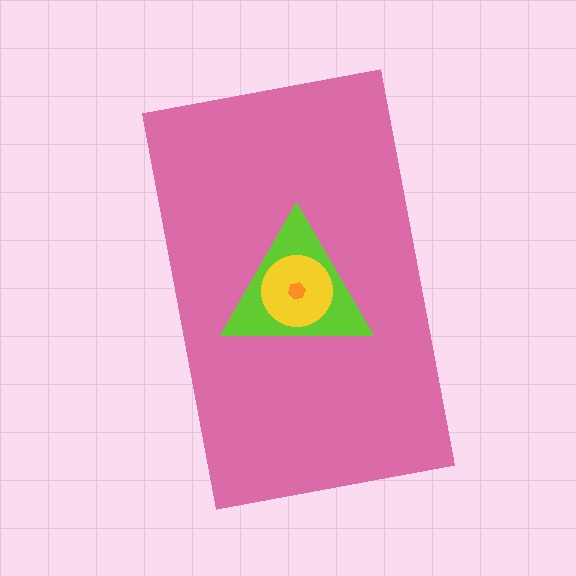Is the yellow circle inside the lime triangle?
Yes.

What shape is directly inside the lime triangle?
The yellow circle.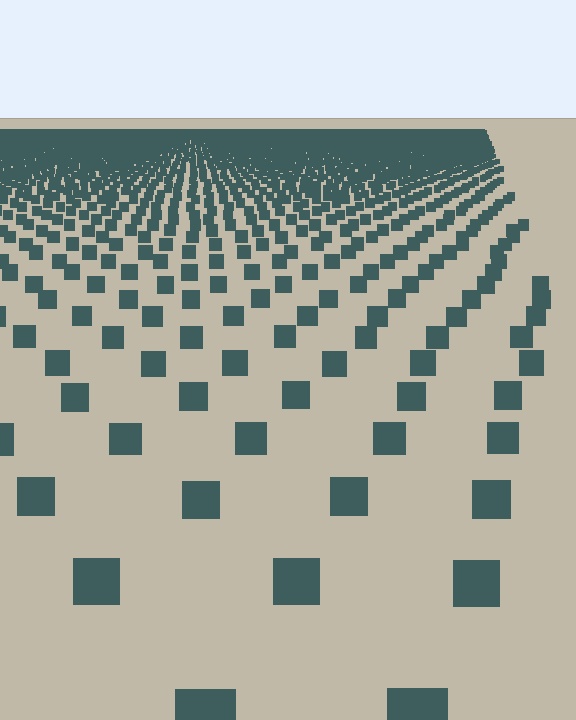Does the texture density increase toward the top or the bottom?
Density increases toward the top.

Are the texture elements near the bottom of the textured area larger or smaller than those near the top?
Larger. Near the bottom, elements are closer to the viewer and appear at a bigger on-screen size.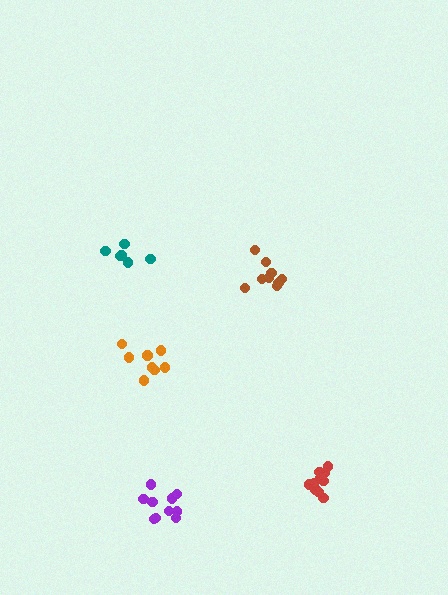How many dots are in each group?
Group 1: 9 dots, Group 2: 10 dots, Group 3: 10 dots, Group 4: 6 dots, Group 5: 8 dots (43 total).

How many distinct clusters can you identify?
There are 5 distinct clusters.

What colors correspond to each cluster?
The clusters are colored: brown, purple, red, teal, orange.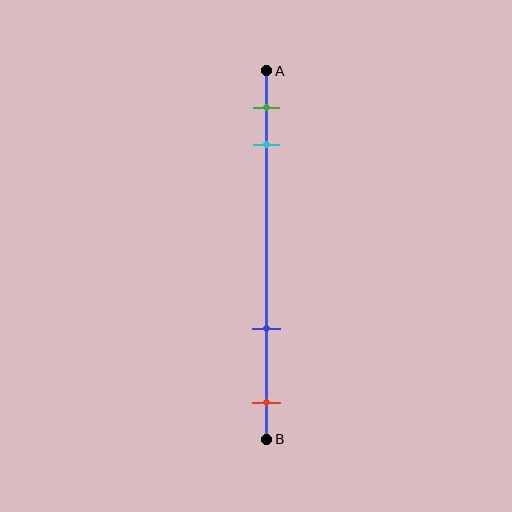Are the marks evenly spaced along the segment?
No, the marks are not evenly spaced.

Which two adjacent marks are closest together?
The green and cyan marks are the closest adjacent pair.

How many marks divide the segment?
There are 4 marks dividing the segment.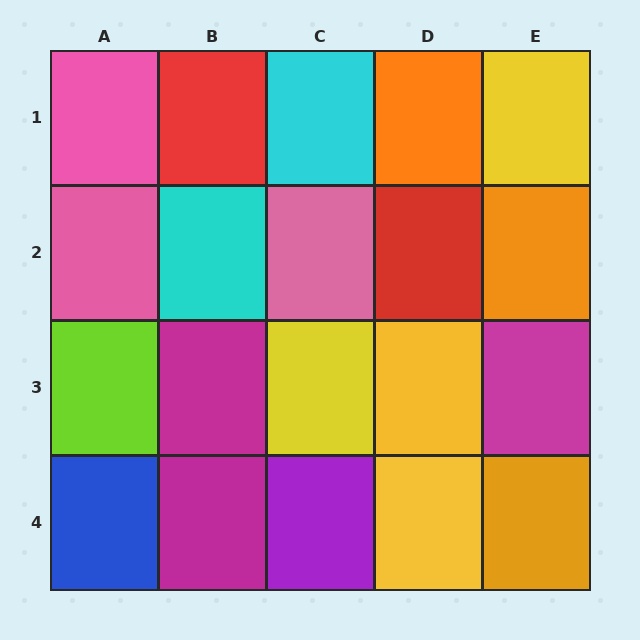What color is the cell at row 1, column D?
Orange.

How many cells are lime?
1 cell is lime.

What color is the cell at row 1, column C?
Cyan.